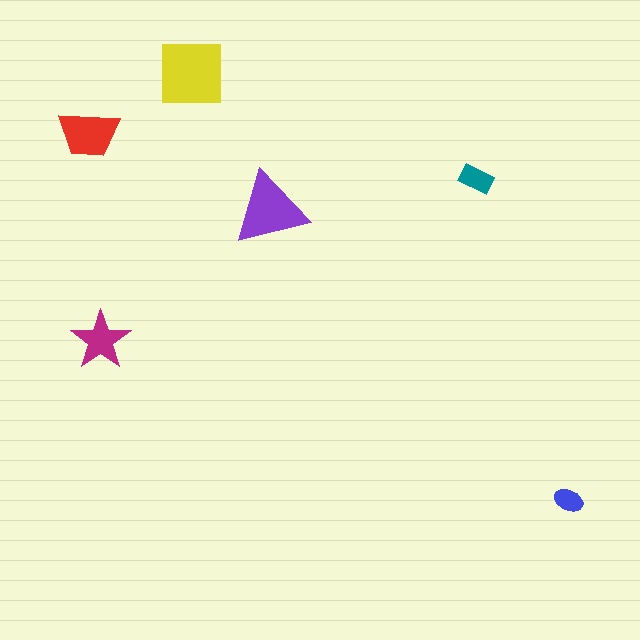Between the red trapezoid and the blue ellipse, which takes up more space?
The red trapezoid.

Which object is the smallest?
The blue ellipse.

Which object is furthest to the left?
The red trapezoid is leftmost.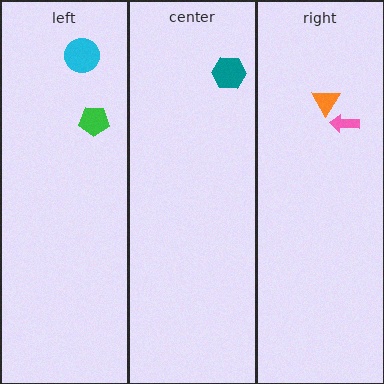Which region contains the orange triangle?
The right region.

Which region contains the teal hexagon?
The center region.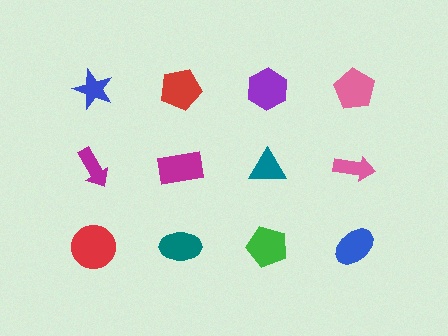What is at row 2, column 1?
A magenta arrow.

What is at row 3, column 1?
A red circle.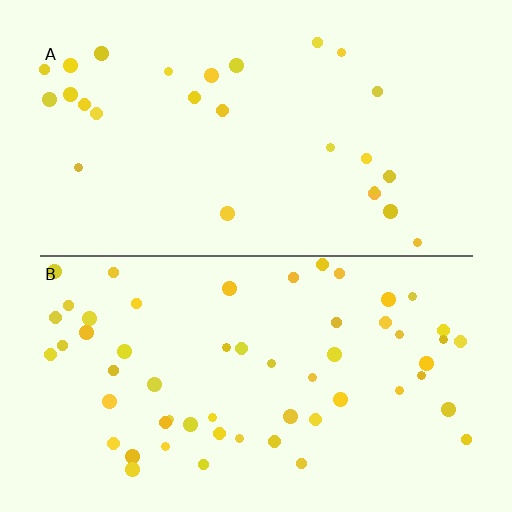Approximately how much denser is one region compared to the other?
Approximately 2.1× — region B over region A.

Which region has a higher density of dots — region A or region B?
B (the bottom).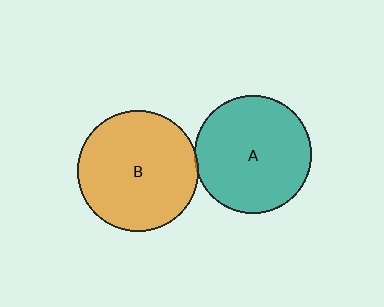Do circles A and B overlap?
Yes.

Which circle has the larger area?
Circle B (orange).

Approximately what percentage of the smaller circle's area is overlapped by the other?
Approximately 5%.